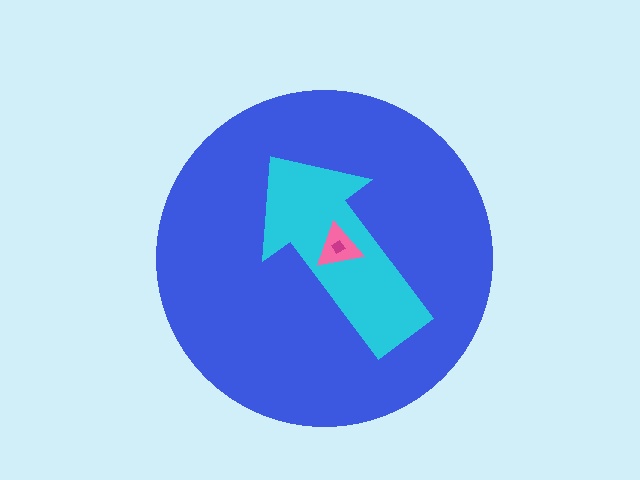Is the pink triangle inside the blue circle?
Yes.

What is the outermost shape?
The blue circle.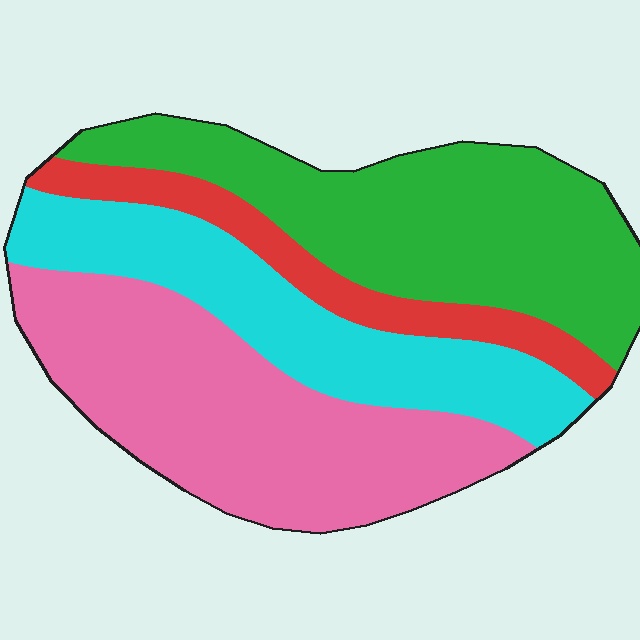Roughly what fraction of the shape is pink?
Pink takes up about one third (1/3) of the shape.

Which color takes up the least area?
Red, at roughly 10%.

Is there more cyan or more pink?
Pink.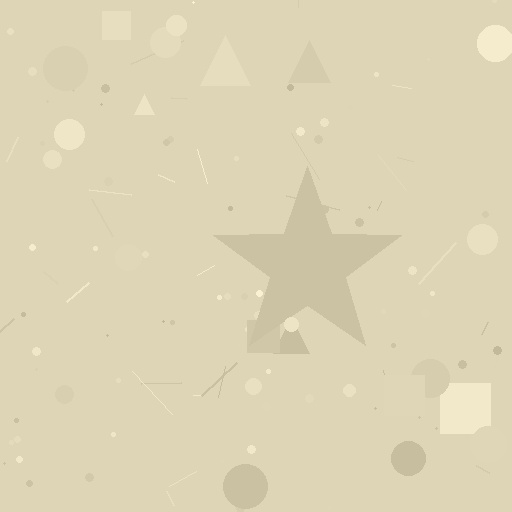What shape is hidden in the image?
A star is hidden in the image.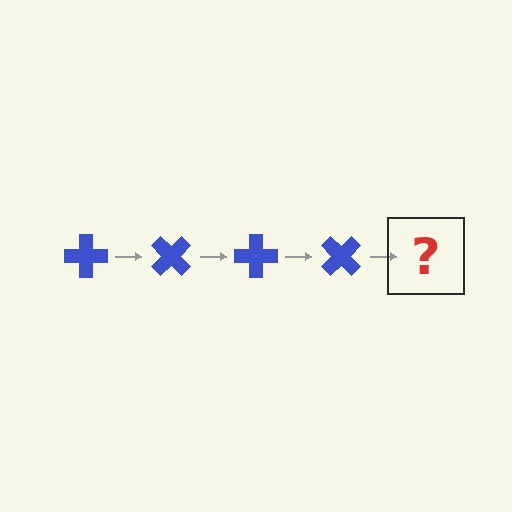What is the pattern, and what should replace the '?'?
The pattern is that the cross rotates 45 degrees each step. The '?' should be a blue cross rotated 180 degrees.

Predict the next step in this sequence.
The next step is a blue cross rotated 180 degrees.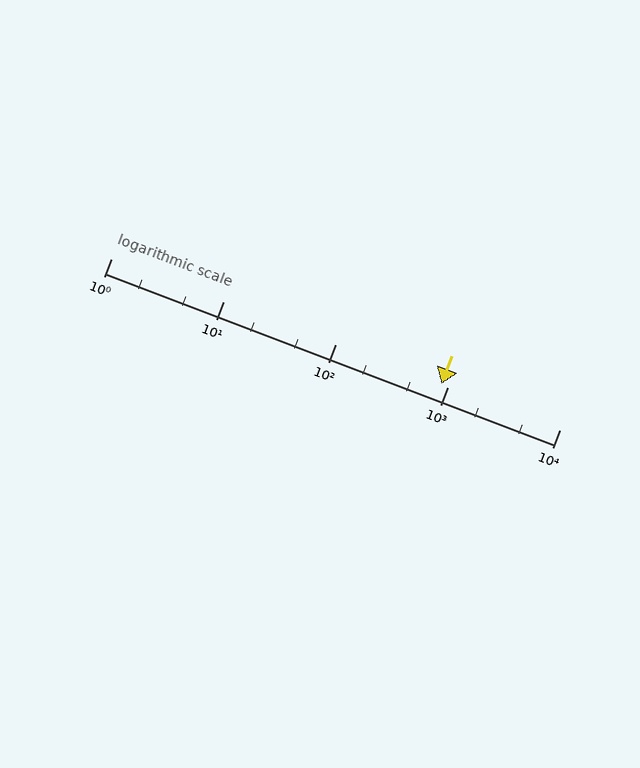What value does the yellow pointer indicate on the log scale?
The pointer indicates approximately 880.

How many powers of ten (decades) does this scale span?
The scale spans 4 decades, from 1 to 10000.